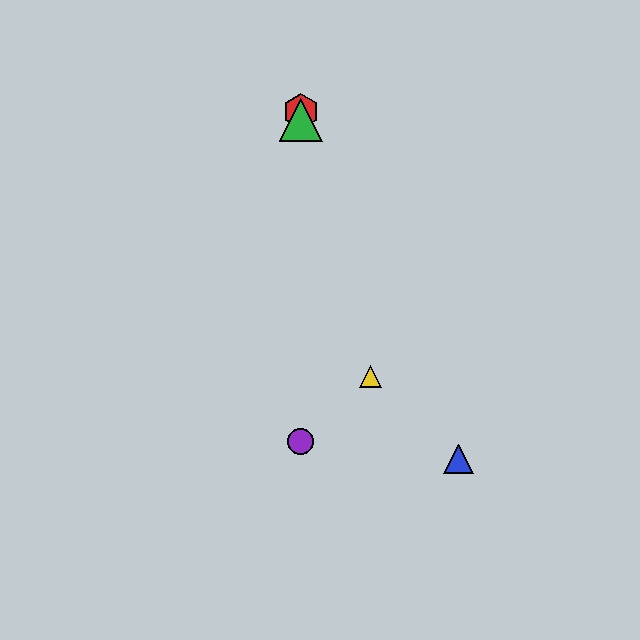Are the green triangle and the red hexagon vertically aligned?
Yes, both are at x≈301.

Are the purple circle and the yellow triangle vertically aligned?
No, the purple circle is at x≈301 and the yellow triangle is at x≈371.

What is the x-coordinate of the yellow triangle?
The yellow triangle is at x≈371.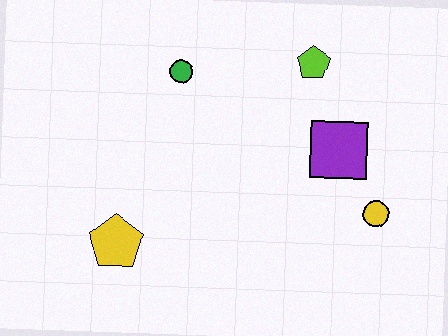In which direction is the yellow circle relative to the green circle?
The yellow circle is to the right of the green circle.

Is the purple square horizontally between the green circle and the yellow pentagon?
No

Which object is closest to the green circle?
The lime pentagon is closest to the green circle.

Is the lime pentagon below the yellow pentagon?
No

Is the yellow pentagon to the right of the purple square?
No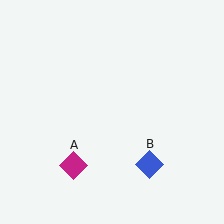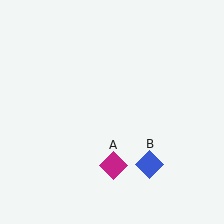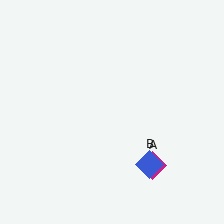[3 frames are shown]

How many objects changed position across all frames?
1 object changed position: magenta diamond (object A).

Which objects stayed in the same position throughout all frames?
Blue diamond (object B) remained stationary.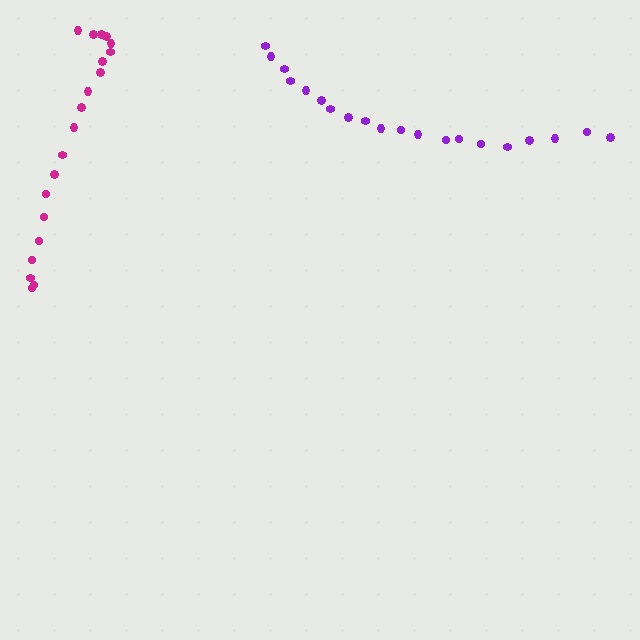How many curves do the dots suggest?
There are 2 distinct paths.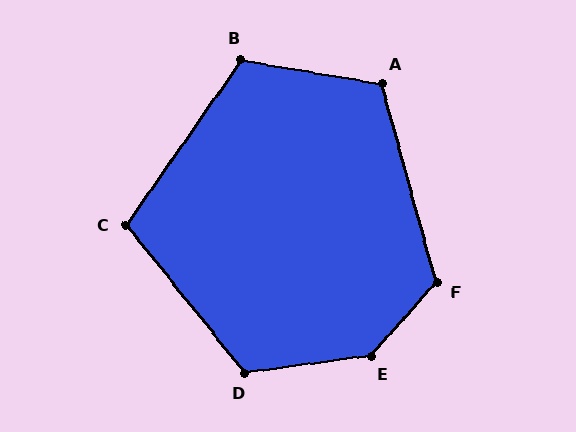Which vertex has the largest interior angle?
E, at approximately 139 degrees.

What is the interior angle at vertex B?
Approximately 116 degrees (obtuse).